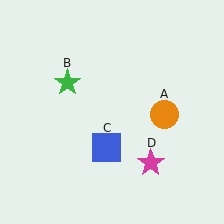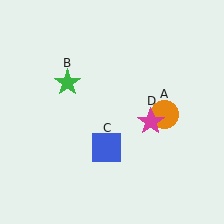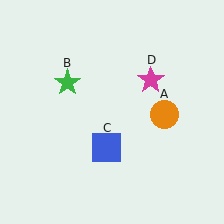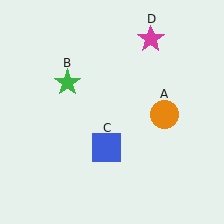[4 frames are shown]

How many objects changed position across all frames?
1 object changed position: magenta star (object D).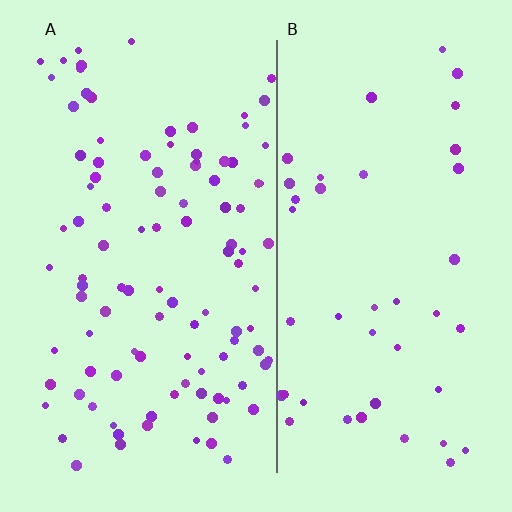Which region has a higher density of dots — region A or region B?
A (the left).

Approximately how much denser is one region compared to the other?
Approximately 2.4× — region A over region B.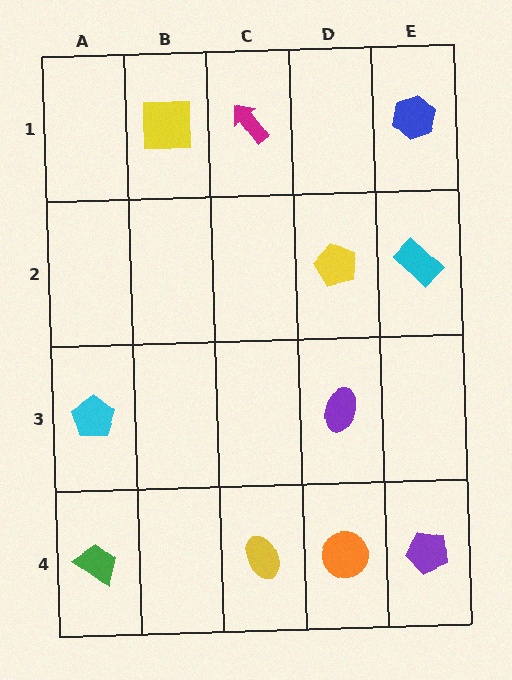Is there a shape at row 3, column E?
No, that cell is empty.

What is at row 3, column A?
A cyan pentagon.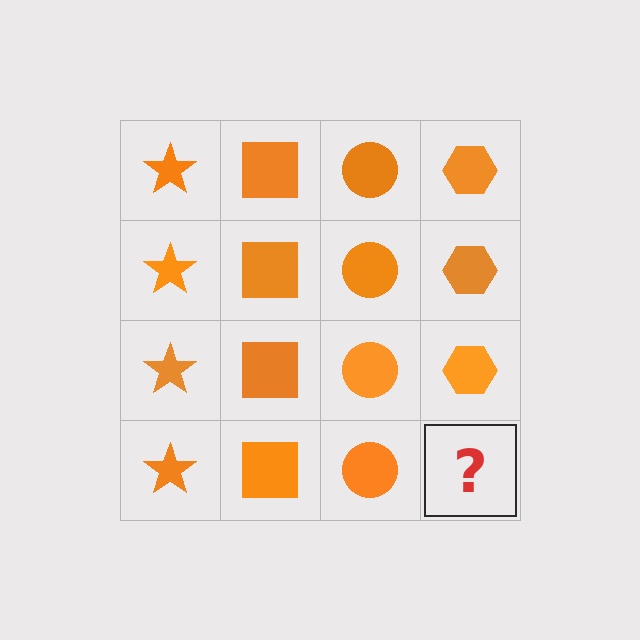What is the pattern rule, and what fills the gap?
The rule is that each column has a consistent shape. The gap should be filled with an orange hexagon.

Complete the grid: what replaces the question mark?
The question mark should be replaced with an orange hexagon.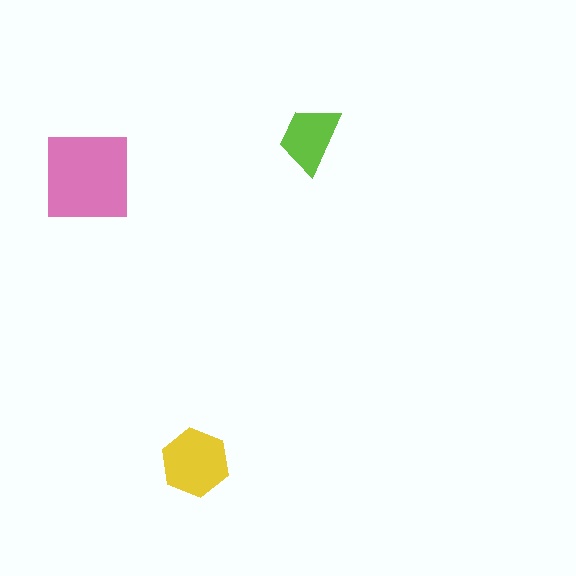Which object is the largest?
The pink square.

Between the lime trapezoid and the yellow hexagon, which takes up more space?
The yellow hexagon.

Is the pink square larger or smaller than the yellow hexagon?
Larger.